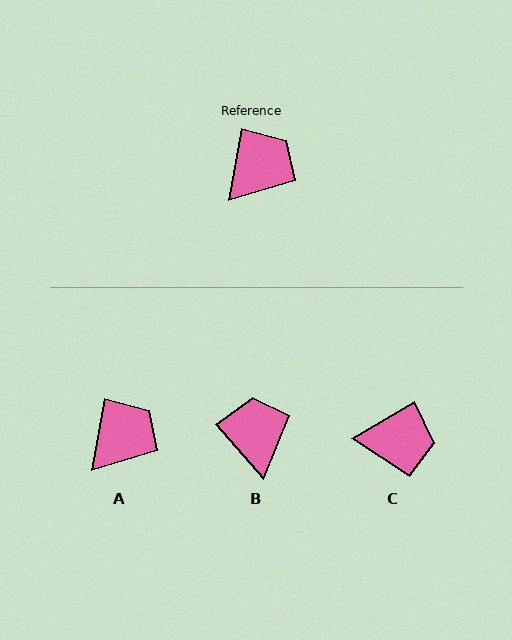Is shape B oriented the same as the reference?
No, it is off by about 51 degrees.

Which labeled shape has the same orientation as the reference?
A.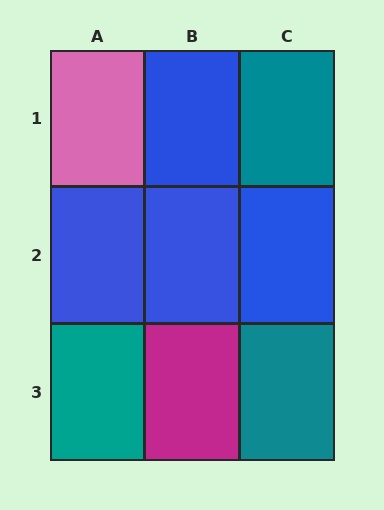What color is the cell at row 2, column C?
Blue.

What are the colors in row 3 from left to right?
Teal, magenta, teal.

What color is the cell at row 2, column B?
Blue.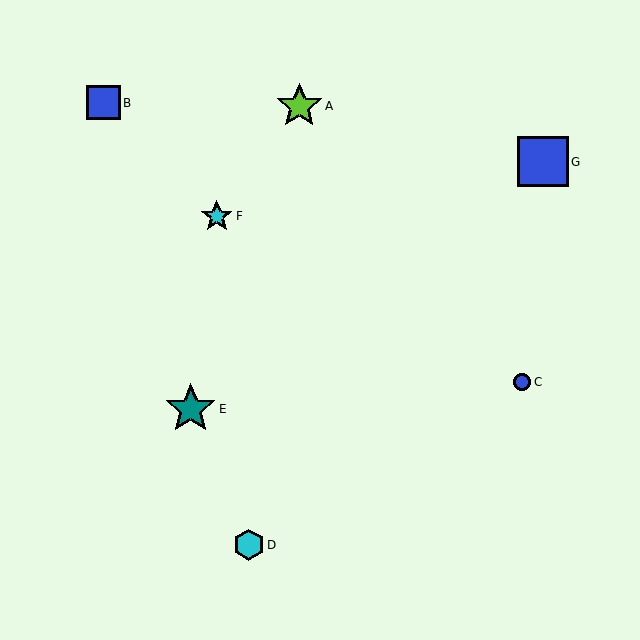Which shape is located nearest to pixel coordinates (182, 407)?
The teal star (labeled E) at (191, 409) is nearest to that location.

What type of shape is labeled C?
Shape C is a blue circle.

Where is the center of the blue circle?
The center of the blue circle is at (522, 382).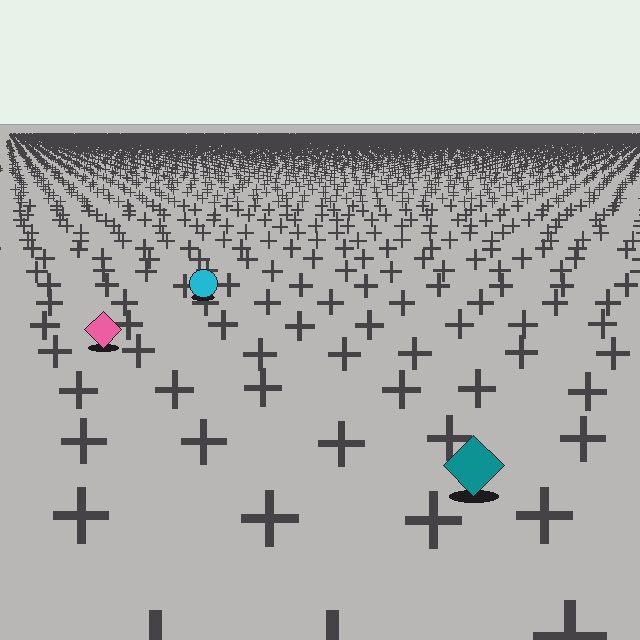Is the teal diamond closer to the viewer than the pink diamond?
Yes. The teal diamond is closer — you can tell from the texture gradient: the ground texture is coarser near it.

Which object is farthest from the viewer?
The cyan circle is farthest from the viewer. It appears smaller and the ground texture around it is denser.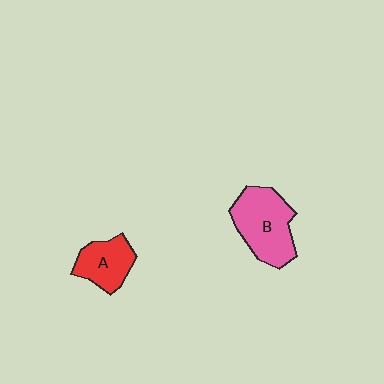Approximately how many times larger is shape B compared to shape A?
Approximately 1.6 times.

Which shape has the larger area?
Shape B (pink).